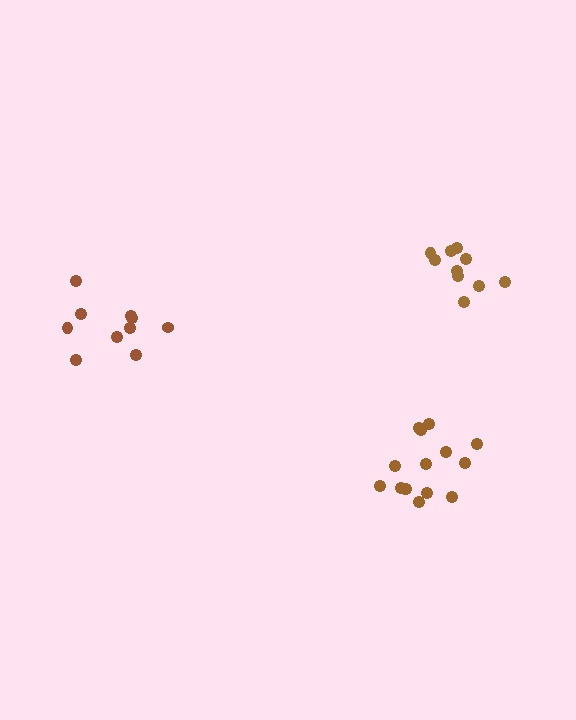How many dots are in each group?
Group 1: 10 dots, Group 2: 15 dots, Group 3: 10 dots (35 total).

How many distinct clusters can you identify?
There are 3 distinct clusters.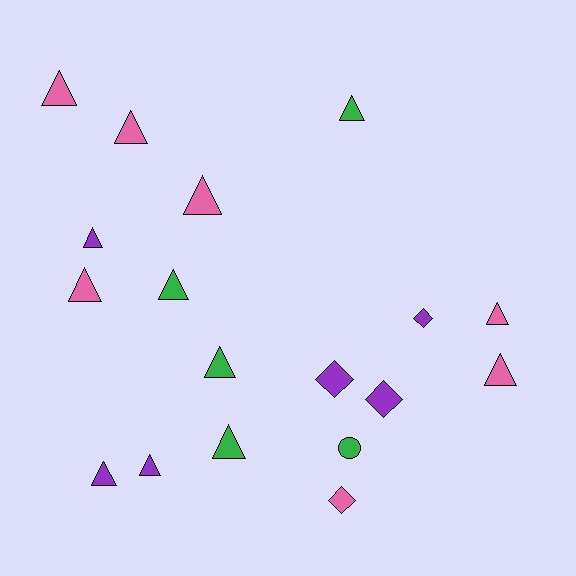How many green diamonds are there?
There are no green diamonds.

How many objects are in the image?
There are 18 objects.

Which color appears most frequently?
Pink, with 7 objects.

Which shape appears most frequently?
Triangle, with 13 objects.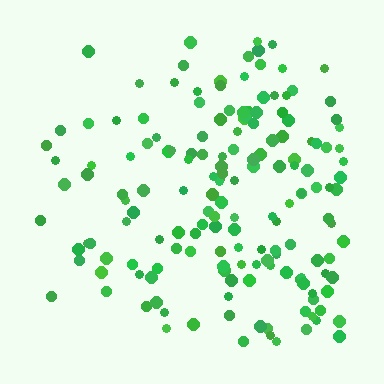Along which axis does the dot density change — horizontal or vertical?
Horizontal.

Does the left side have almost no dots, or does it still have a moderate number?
Still a moderate number, just noticeably fewer than the right.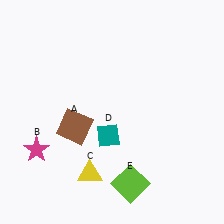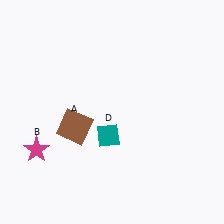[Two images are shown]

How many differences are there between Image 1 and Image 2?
There are 2 differences between the two images.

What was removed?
The lime square (E), the yellow triangle (C) were removed in Image 2.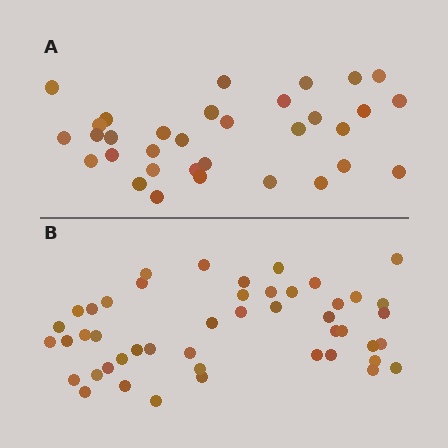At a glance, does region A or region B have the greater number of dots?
Region B (the bottom region) has more dots.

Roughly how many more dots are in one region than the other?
Region B has approximately 15 more dots than region A.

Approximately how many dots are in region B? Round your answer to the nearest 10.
About 50 dots. (The exact count is 47, which rounds to 50.)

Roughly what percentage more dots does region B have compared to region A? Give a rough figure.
About 40% more.